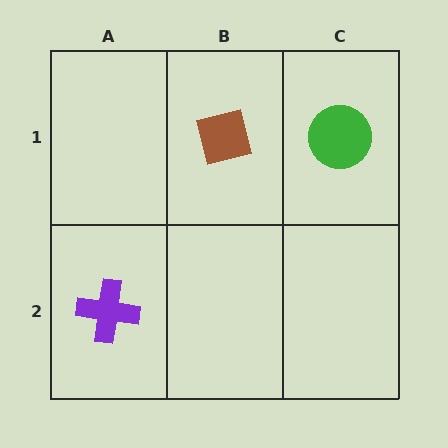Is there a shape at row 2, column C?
No, that cell is empty.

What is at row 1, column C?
A green circle.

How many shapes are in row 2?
1 shape.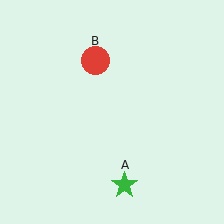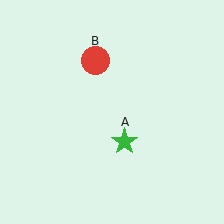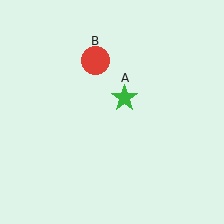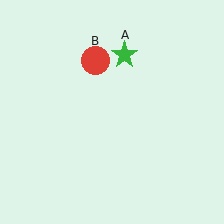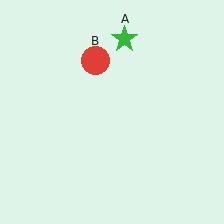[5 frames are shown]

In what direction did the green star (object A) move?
The green star (object A) moved up.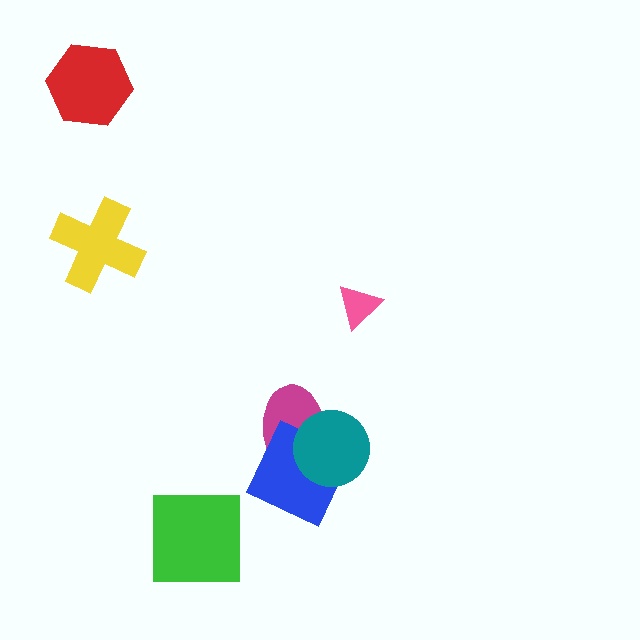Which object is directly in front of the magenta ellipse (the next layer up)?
The blue square is directly in front of the magenta ellipse.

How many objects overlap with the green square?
0 objects overlap with the green square.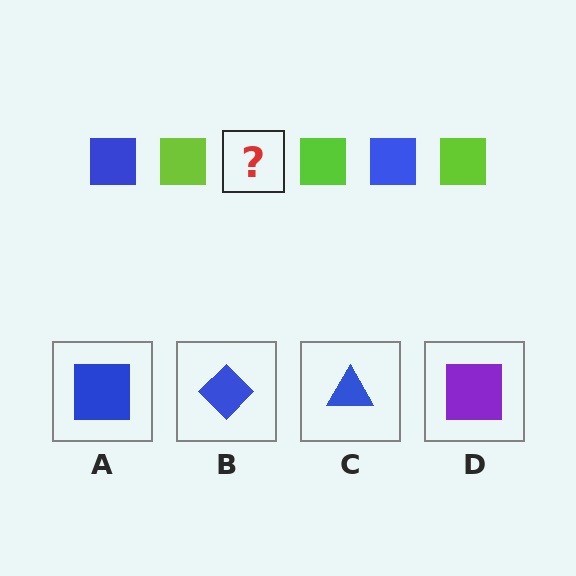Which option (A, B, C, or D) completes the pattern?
A.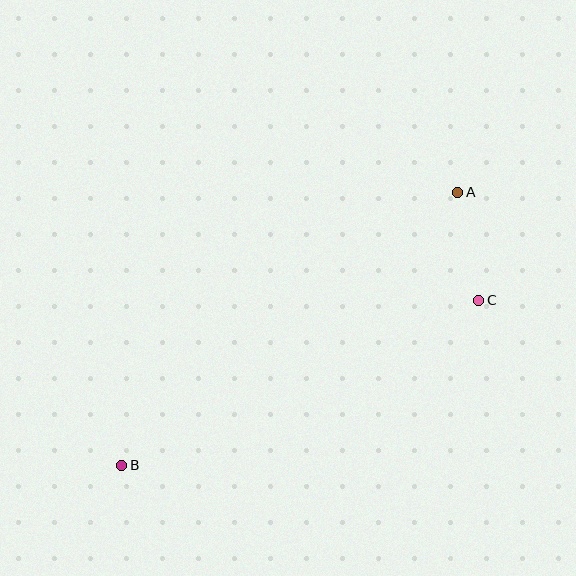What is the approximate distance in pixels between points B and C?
The distance between B and C is approximately 394 pixels.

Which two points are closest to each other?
Points A and C are closest to each other.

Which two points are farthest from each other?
Points A and B are farthest from each other.